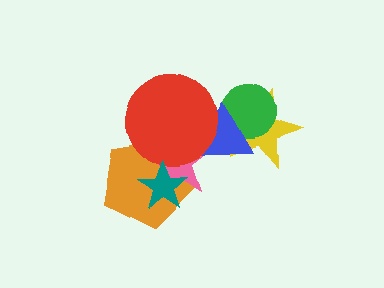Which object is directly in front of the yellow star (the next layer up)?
The green circle is directly in front of the yellow star.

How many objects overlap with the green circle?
2 objects overlap with the green circle.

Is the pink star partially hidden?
Yes, it is partially covered by another shape.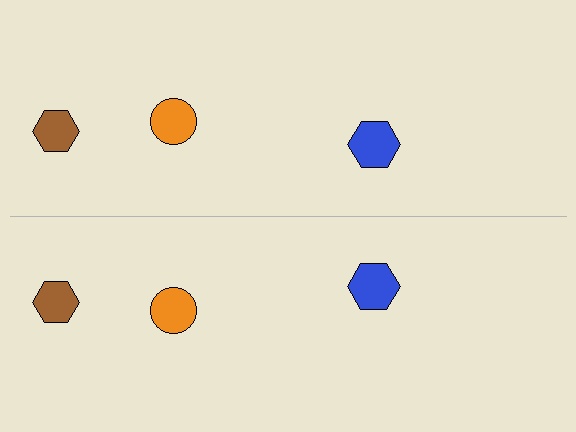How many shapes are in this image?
There are 6 shapes in this image.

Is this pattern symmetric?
Yes, this pattern has bilateral (reflection) symmetry.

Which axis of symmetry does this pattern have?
The pattern has a horizontal axis of symmetry running through the center of the image.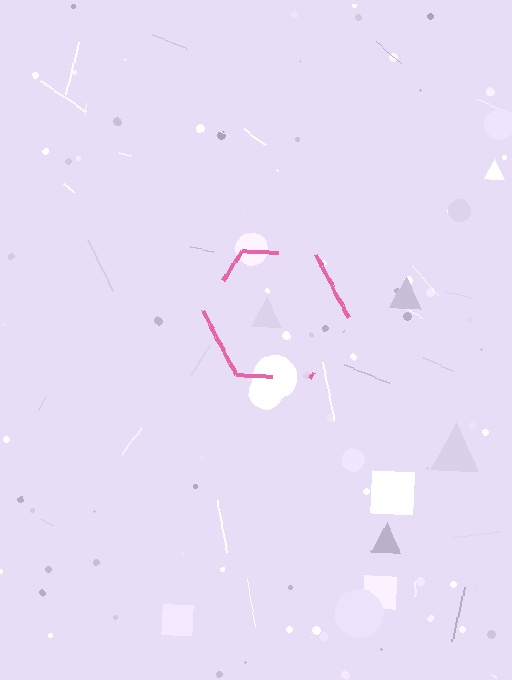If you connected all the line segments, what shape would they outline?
They would outline a hexagon.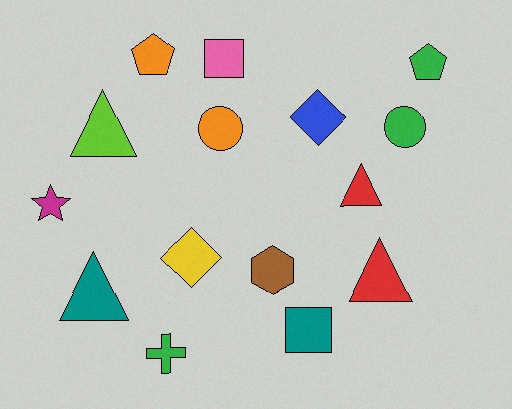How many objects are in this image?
There are 15 objects.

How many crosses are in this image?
There is 1 cross.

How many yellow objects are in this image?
There is 1 yellow object.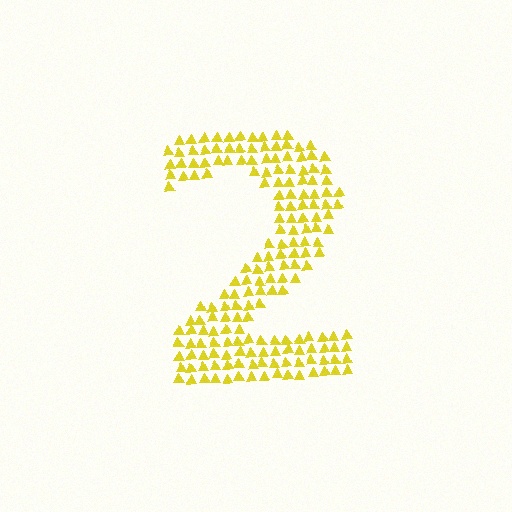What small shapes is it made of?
It is made of small triangles.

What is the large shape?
The large shape is the digit 2.